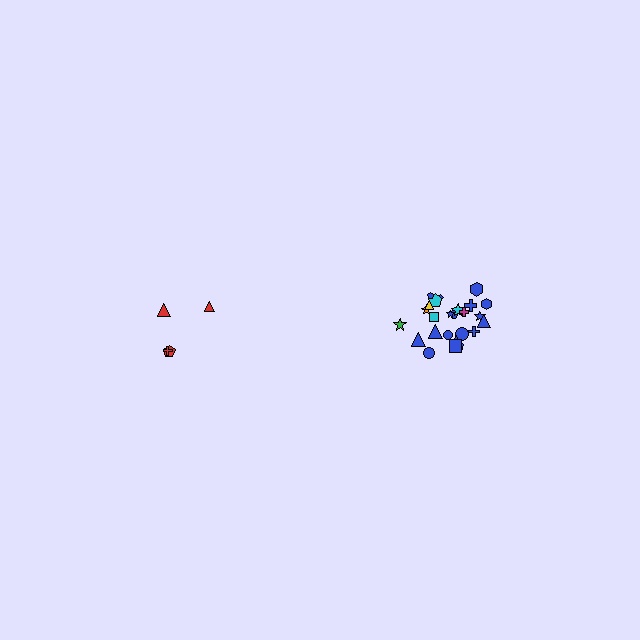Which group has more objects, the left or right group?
The right group.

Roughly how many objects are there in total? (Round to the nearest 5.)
Roughly 30 objects in total.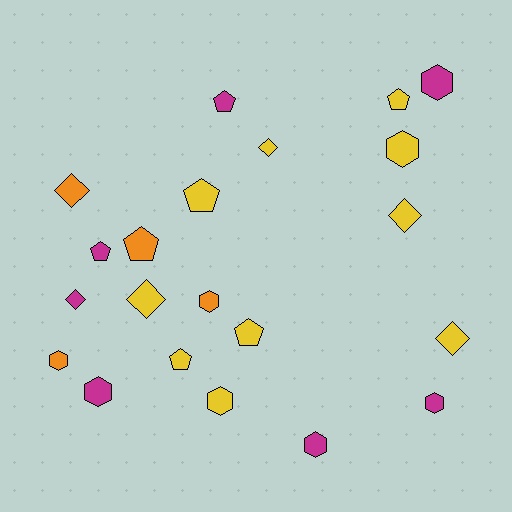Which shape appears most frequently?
Hexagon, with 8 objects.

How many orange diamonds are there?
There is 1 orange diamond.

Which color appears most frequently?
Yellow, with 10 objects.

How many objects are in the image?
There are 21 objects.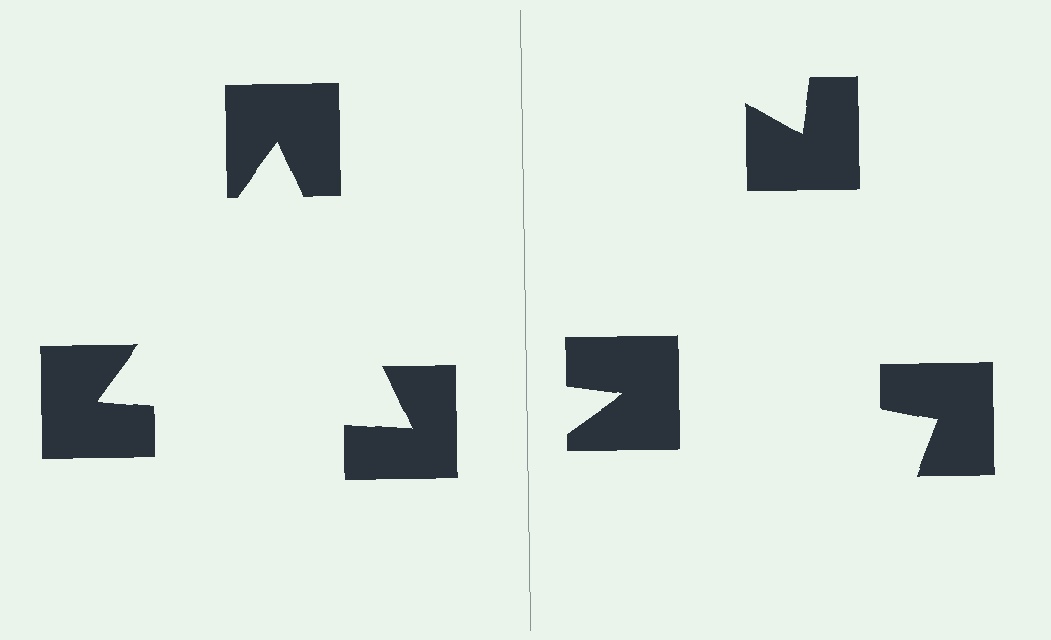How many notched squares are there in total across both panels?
6 — 3 on each side.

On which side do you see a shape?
An illusory triangle appears on the left side. On the right side the wedge cuts are rotated, so no coherent shape forms.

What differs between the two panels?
The notched squares are positioned identically on both sides; only the wedge orientations differ. On the left they align to a triangle; on the right they are misaligned.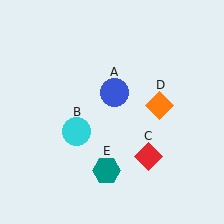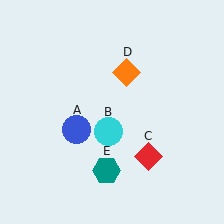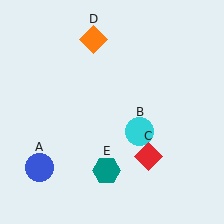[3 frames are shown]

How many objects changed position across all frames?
3 objects changed position: blue circle (object A), cyan circle (object B), orange diamond (object D).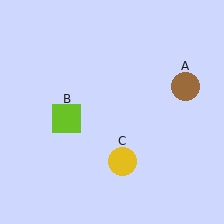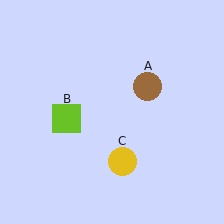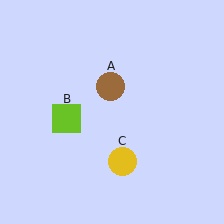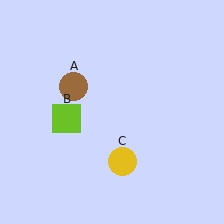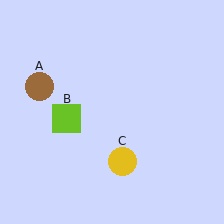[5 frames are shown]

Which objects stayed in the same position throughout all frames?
Lime square (object B) and yellow circle (object C) remained stationary.